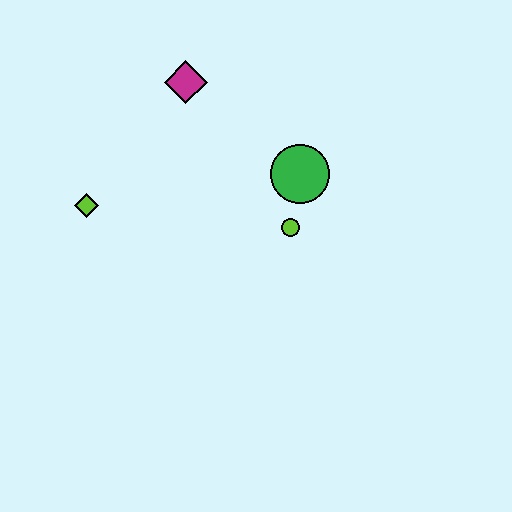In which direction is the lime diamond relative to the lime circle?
The lime diamond is to the left of the lime circle.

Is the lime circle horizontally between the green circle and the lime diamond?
Yes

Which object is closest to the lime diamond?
The magenta diamond is closest to the lime diamond.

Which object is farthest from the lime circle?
The lime diamond is farthest from the lime circle.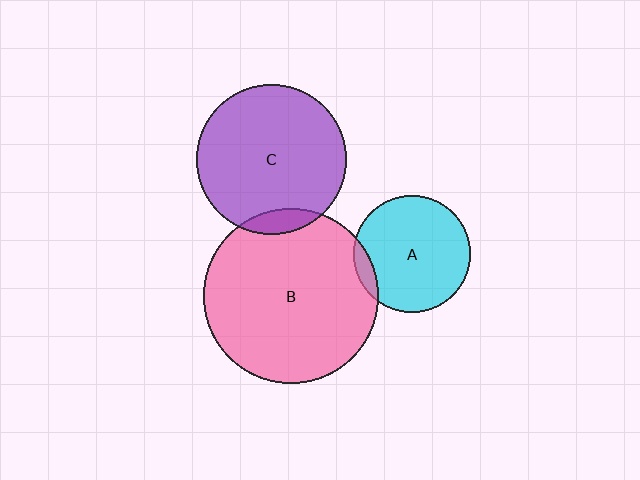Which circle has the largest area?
Circle B (pink).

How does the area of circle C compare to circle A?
Approximately 1.6 times.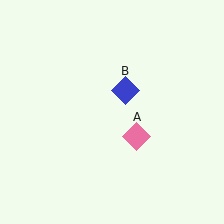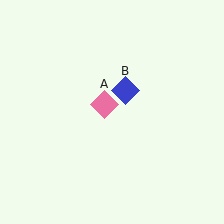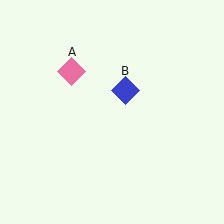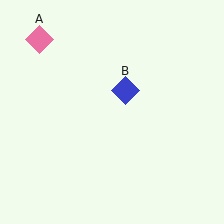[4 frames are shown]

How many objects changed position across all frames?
1 object changed position: pink diamond (object A).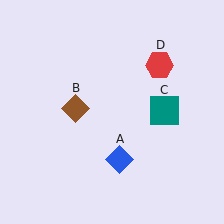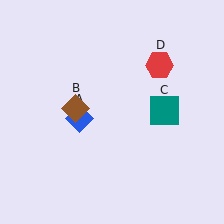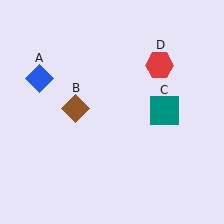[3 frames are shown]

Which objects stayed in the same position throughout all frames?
Brown diamond (object B) and teal square (object C) and red hexagon (object D) remained stationary.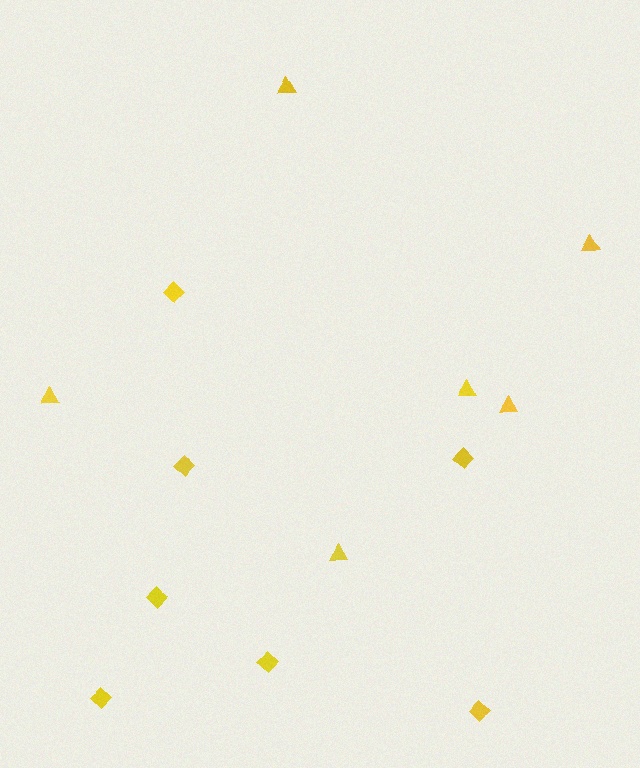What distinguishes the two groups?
There are 2 groups: one group of diamonds (7) and one group of triangles (6).